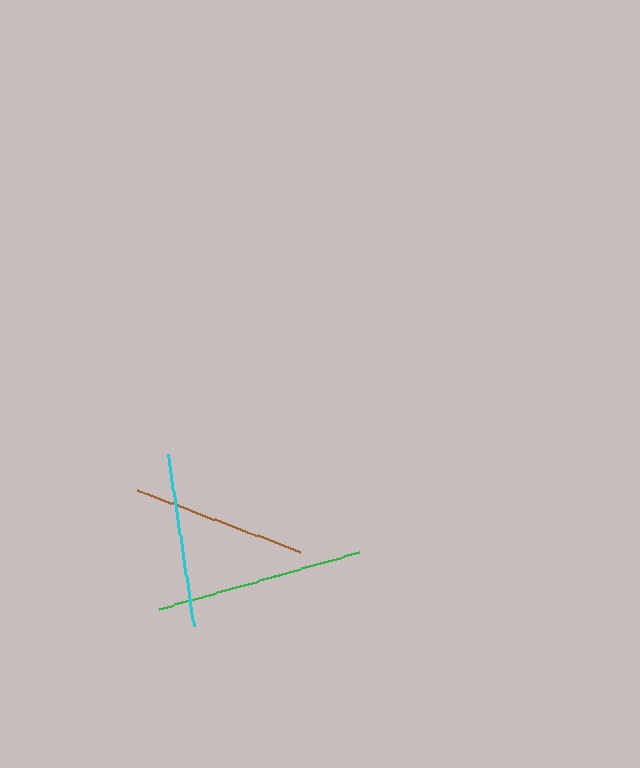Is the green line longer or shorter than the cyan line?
The green line is longer than the cyan line.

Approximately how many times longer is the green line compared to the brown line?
The green line is approximately 1.2 times the length of the brown line.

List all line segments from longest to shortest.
From longest to shortest: green, cyan, brown.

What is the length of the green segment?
The green segment is approximately 208 pixels long.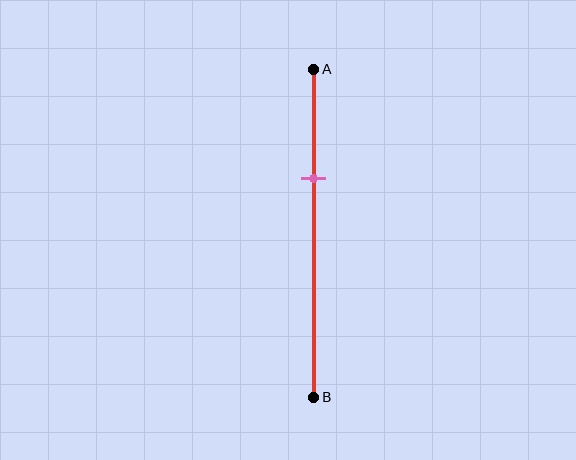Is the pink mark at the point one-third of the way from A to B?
Yes, the mark is approximately at the one-third point.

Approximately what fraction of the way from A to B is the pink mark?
The pink mark is approximately 35% of the way from A to B.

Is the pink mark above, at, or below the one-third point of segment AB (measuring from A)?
The pink mark is approximately at the one-third point of segment AB.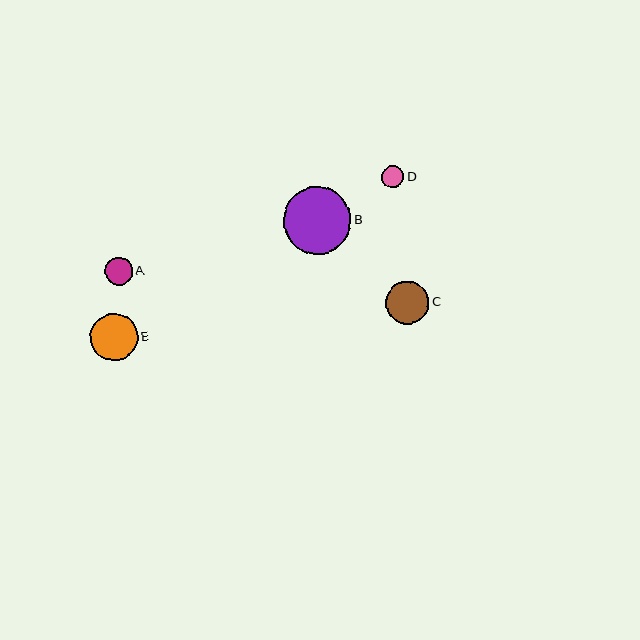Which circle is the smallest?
Circle D is the smallest with a size of approximately 22 pixels.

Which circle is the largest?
Circle B is the largest with a size of approximately 68 pixels.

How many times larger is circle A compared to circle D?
Circle A is approximately 1.2 times the size of circle D.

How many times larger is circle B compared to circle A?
Circle B is approximately 2.5 times the size of circle A.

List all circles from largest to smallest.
From largest to smallest: B, E, C, A, D.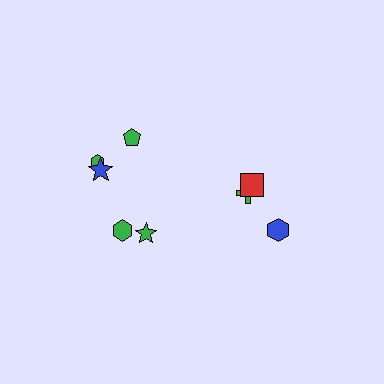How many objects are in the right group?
There are 3 objects.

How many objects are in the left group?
There are 5 objects.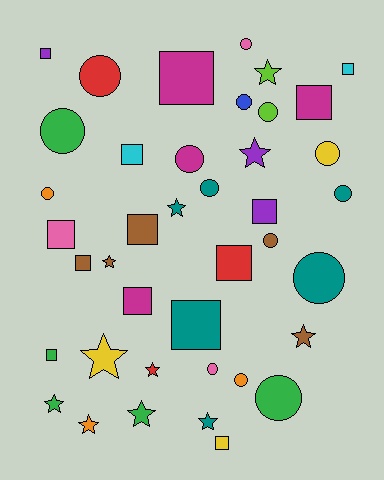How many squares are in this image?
There are 14 squares.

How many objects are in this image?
There are 40 objects.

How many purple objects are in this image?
There are 3 purple objects.